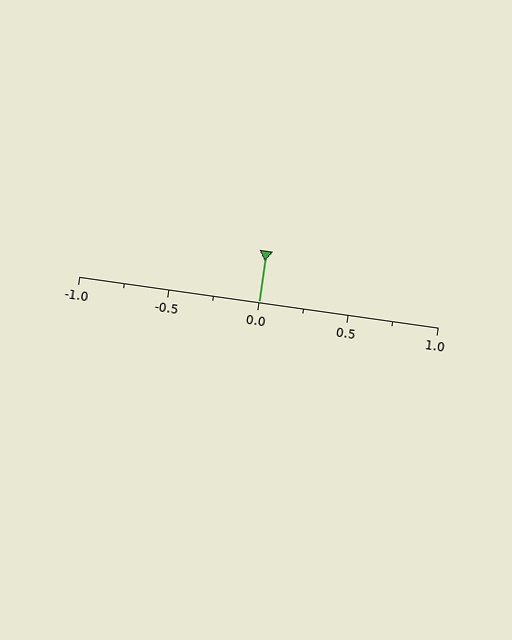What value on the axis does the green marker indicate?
The marker indicates approximately 0.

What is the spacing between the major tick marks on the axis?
The major ticks are spaced 0.5 apart.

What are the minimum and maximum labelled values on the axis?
The axis runs from -1.0 to 1.0.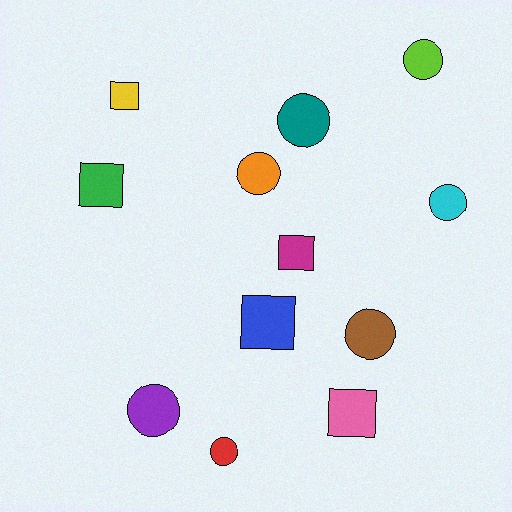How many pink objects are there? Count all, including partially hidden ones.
There is 1 pink object.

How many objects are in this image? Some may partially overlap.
There are 12 objects.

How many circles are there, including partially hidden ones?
There are 7 circles.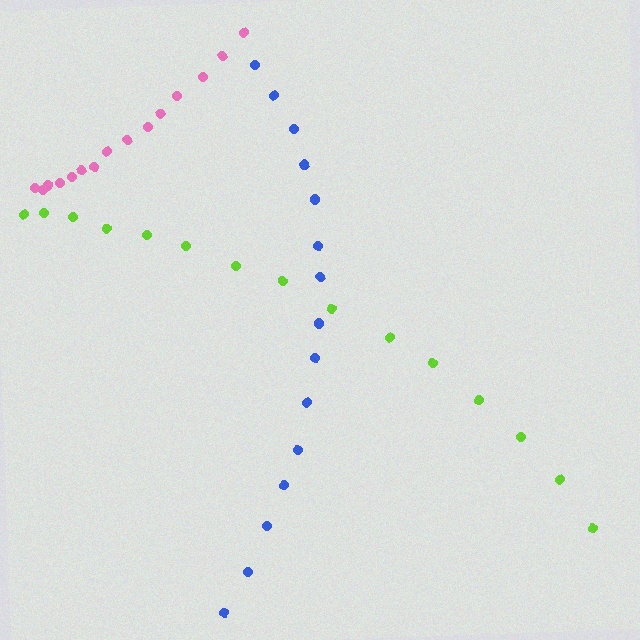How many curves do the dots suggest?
There are 3 distinct paths.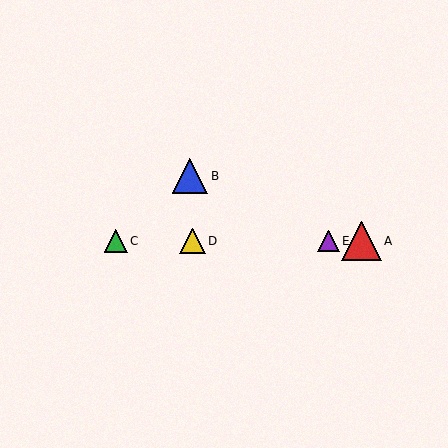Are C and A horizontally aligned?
Yes, both are at y≈241.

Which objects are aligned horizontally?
Objects A, C, D, E are aligned horizontally.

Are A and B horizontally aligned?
No, A is at y≈241 and B is at y≈176.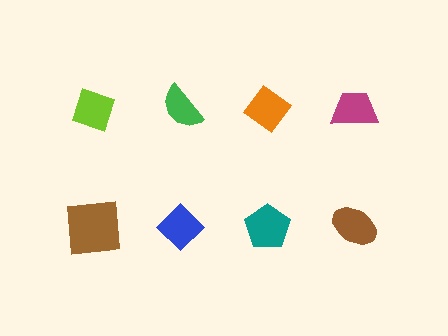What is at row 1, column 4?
A magenta trapezoid.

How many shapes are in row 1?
4 shapes.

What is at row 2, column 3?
A teal pentagon.